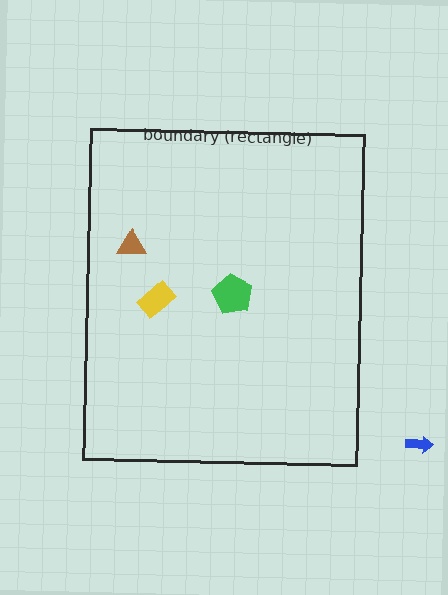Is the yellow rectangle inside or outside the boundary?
Inside.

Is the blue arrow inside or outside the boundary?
Outside.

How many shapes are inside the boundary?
3 inside, 1 outside.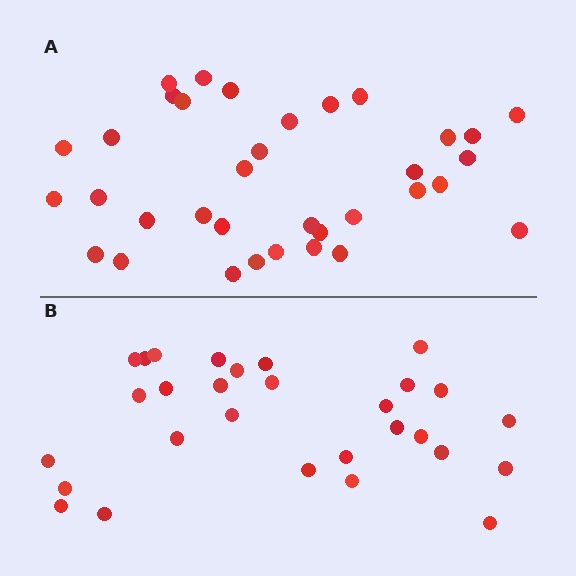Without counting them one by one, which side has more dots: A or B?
Region A (the top region) has more dots.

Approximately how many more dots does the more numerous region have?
Region A has about 6 more dots than region B.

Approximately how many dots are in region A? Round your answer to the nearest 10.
About 40 dots. (The exact count is 35, which rounds to 40.)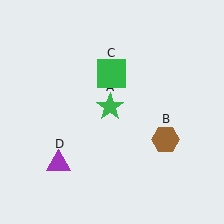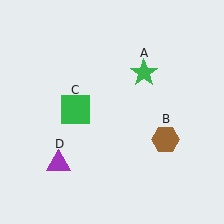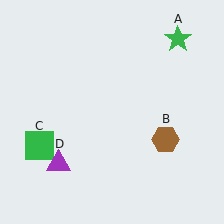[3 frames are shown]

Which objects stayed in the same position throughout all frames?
Brown hexagon (object B) and purple triangle (object D) remained stationary.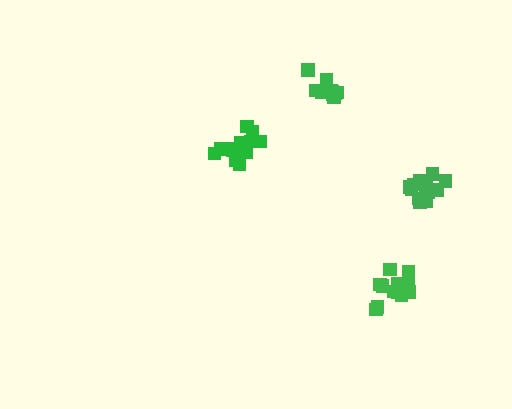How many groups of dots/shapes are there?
There are 4 groups.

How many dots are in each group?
Group 1: 13 dots, Group 2: 11 dots, Group 3: 13 dots, Group 4: 13 dots (50 total).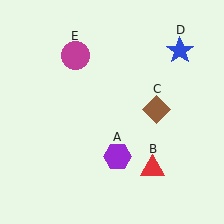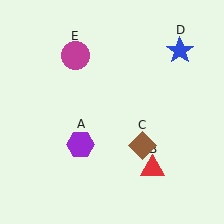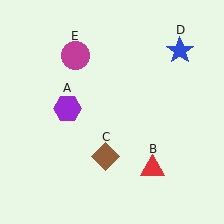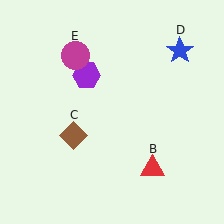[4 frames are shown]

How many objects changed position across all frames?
2 objects changed position: purple hexagon (object A), brown diamond (object C).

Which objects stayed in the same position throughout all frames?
Red triangle (object B) and blue star (object D) and magenta circle (object E) remained stationary.